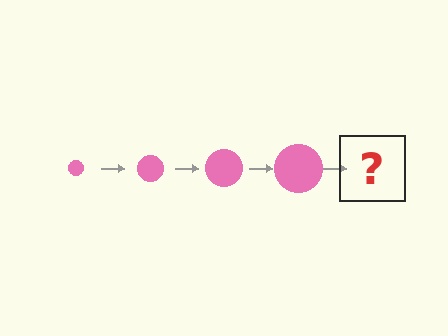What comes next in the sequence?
The next element should be a pink circle, larger than the previous one.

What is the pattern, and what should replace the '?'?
The pattern is that the circle gets progressively larger each step. The '?' should be a pink circle, larger than the previous one.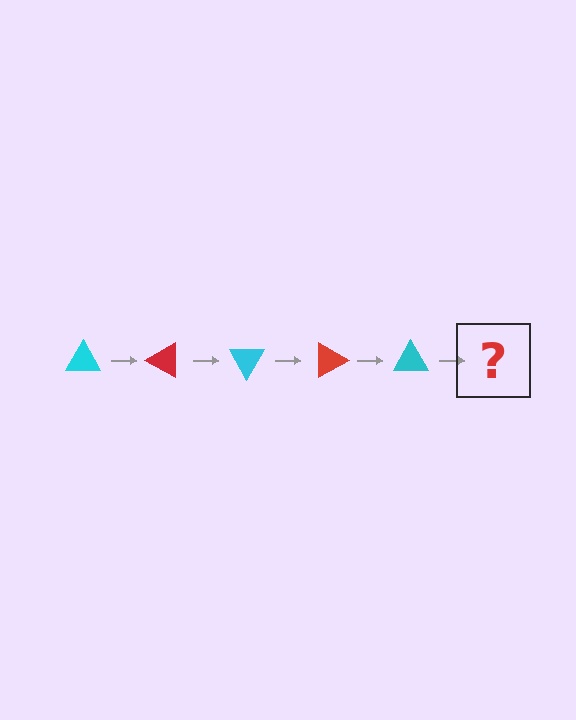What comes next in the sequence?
The next element should be a red triangle, rotated 150 degrees from the start.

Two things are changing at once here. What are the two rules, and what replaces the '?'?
The two rules are that it rotates 30 degrees each step and the color cycles through cyan and red. The '?' should be a red triangle, rotated 150 degrees from the start.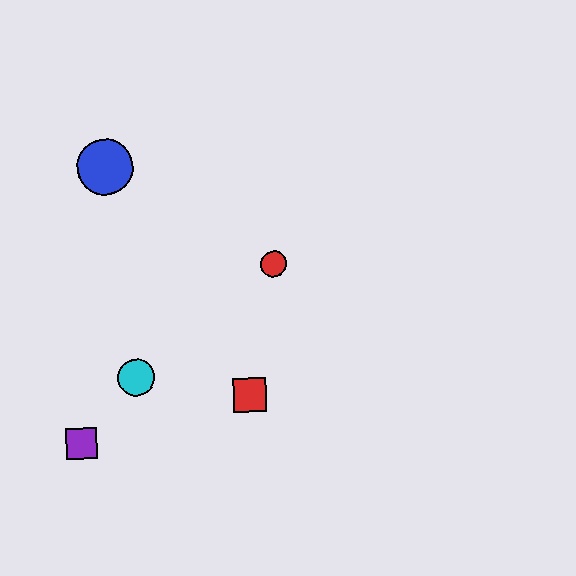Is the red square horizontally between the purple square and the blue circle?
No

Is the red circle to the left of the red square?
No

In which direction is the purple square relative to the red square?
The purple square is to the left of the red square.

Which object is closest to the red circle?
The red square is closest to the red circle.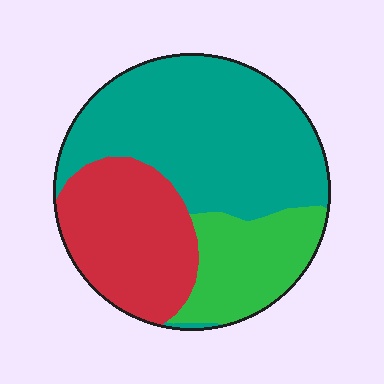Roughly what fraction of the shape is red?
Red covers about 30% of the shape.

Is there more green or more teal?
Teal.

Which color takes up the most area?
Teal, at roughly 50%.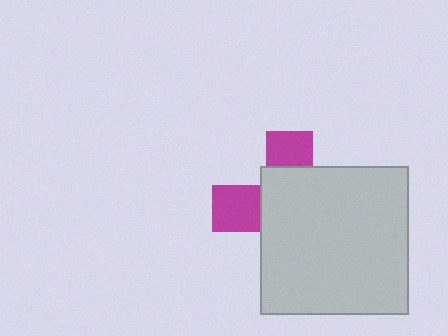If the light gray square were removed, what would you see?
You would see the complete magenta cross.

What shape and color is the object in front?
The object in front is a light gray square.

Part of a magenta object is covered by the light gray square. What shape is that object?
It is a cross.